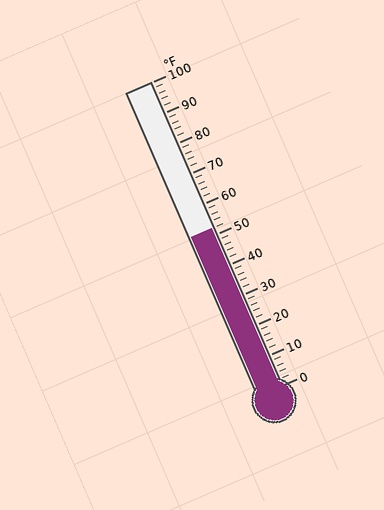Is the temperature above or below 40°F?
The temperature is above 40°F.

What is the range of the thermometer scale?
The thermometer scale ranges from 0°F to 100°F.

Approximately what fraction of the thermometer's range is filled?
The thermometer is filled to approximately 50% of its range.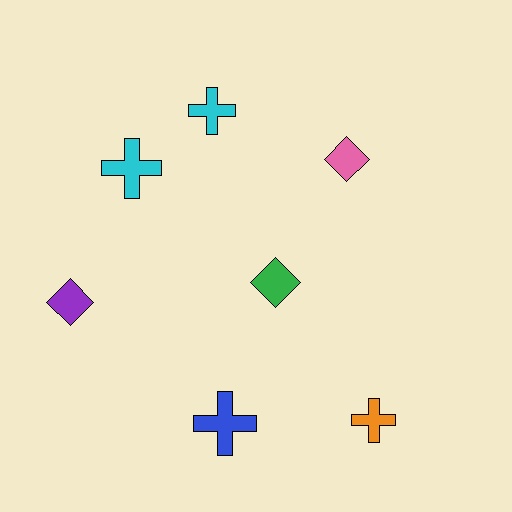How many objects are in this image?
There are 7 objects.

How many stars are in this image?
There are no stars.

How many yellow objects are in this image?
There are no yellow objects.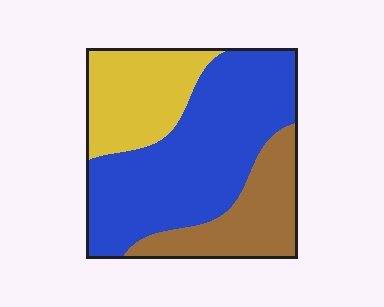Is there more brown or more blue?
Blue.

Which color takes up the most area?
Blue, at roughly 55%.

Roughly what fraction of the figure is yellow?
Yellow takes up about one quarter (1/4) of the figure.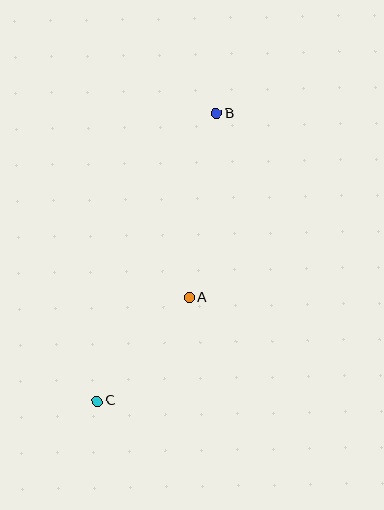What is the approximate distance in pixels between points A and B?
The distance between A and B is approximately 186 pixels.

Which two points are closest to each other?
Points A and C are closest to each other.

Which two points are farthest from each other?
Points B and C are farthest from each other.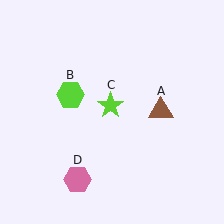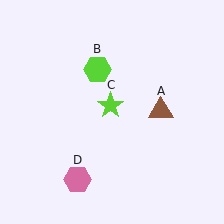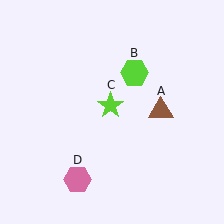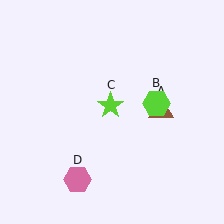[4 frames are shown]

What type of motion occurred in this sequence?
The lime hexagon (object B) rotated clockwise around the center of the scene.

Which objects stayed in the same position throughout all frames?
Brown triangle (object A) and lime star (object C) and pink hexagon (object D) remained stationary.